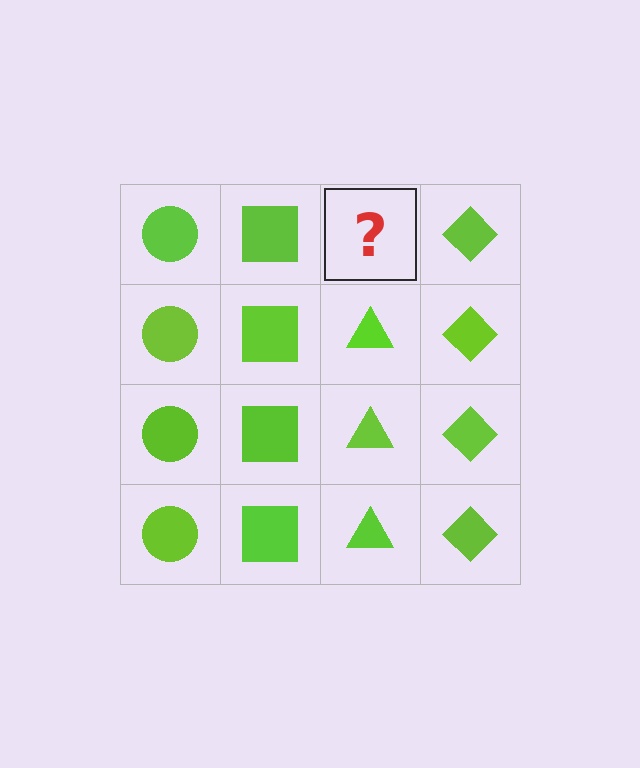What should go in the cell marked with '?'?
The missing cell should contain a lime triangle.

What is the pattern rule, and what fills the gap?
The rule is that each column has a consistent shape. The gap should be filled with a lime triangle.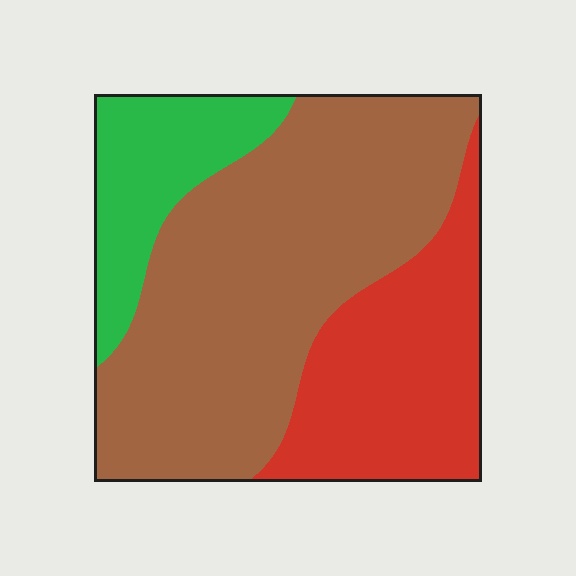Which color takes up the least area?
Green, at roughly 15%.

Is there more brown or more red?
Brown.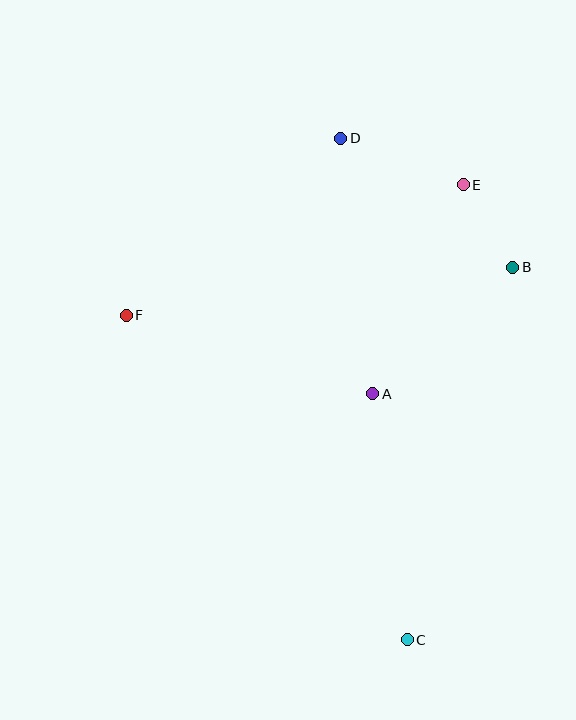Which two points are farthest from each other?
Points C and D are farthest from each other.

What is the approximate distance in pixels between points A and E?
The distance between A and E is approximately 228 pixels.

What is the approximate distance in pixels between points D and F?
The distance between D and F is approximately 278 pixels.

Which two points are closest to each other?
Points B and E are closest to each other.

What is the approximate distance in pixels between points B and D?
The distance between B and D is approximately 215 pixels.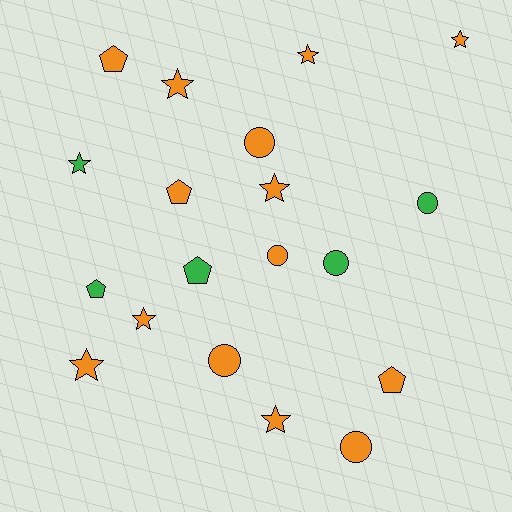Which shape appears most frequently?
Star, with 8 objects.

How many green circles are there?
There are 2 green circles.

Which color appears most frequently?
Orange, with 14 objects.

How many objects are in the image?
There are 19 objects.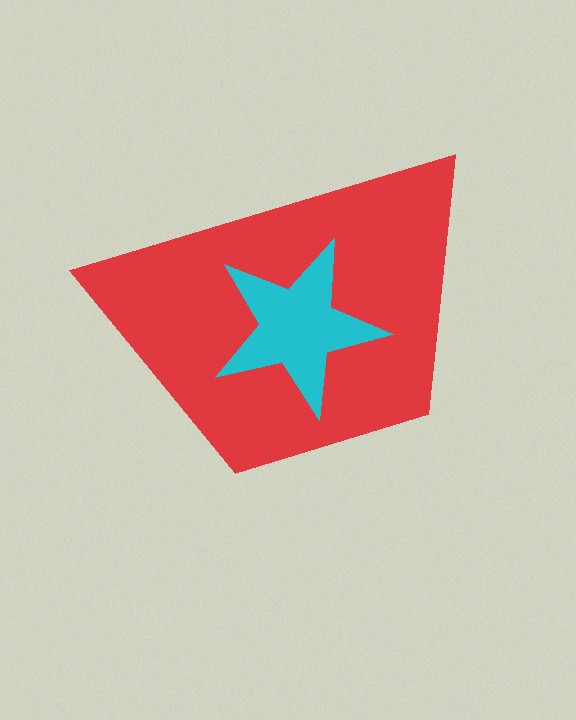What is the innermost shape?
The cyan star.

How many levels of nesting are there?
2.